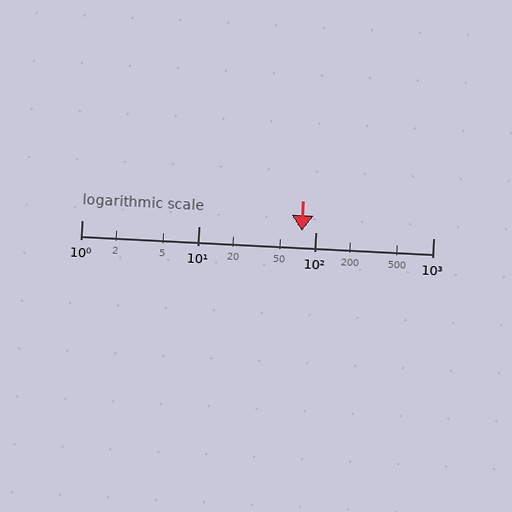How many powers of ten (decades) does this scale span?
The scale spans 3 decades, from 1 to 1000.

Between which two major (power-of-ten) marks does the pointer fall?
The pointer is between 10 and 100.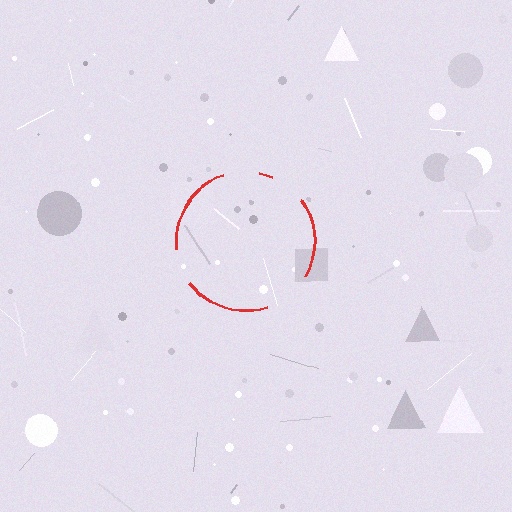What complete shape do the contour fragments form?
The contour fragments form a circle.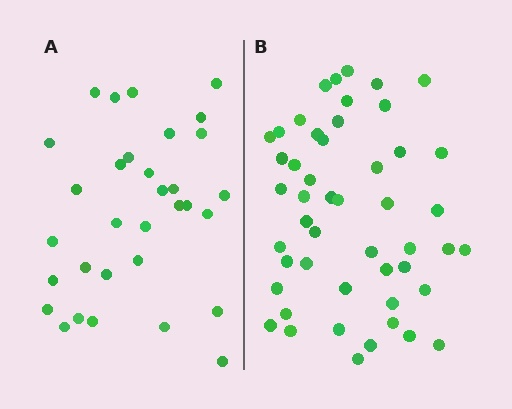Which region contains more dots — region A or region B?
Region B (the right region) has more dots.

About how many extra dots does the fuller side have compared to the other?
Region B has approximately 15 more dots than region A.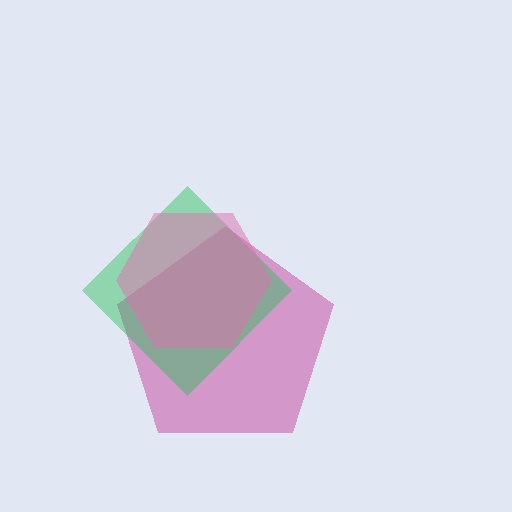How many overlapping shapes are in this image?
There are 3 overlapping shapes in the image.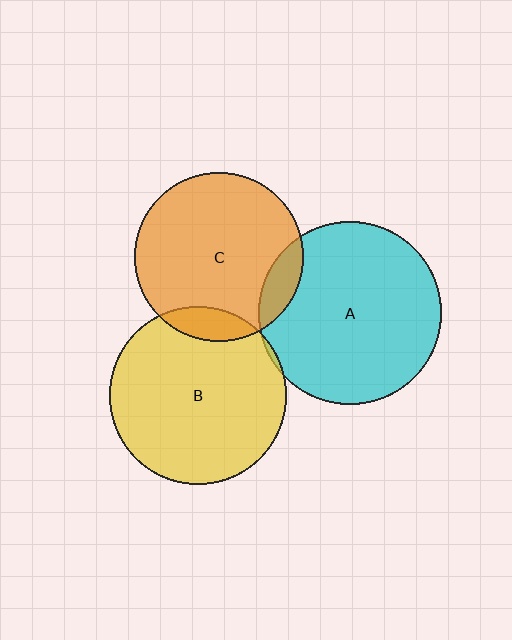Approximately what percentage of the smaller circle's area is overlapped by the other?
Approximately 10%.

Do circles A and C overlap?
Yes.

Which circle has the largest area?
Circle A (cyan).